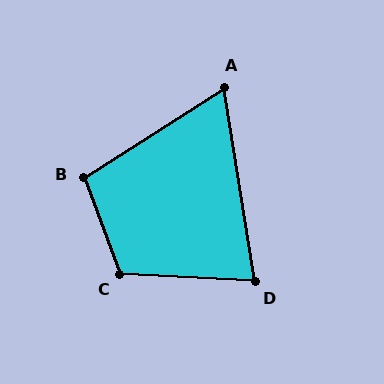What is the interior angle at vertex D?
Approximately 78 degrees (acute).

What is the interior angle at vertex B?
Approximately 102 degrees (obtuse).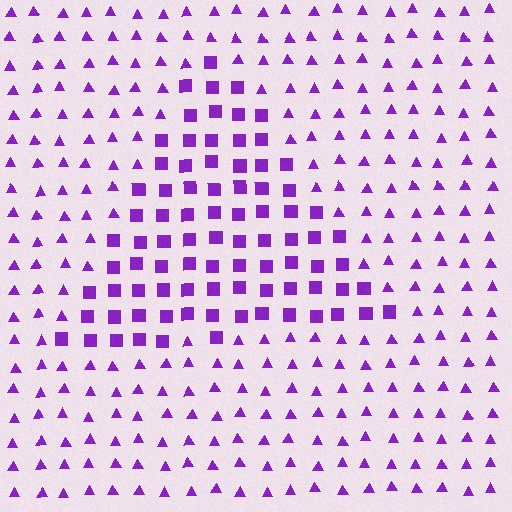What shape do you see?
I see a triangle.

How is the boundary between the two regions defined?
The boundary is defined by a change in element shape: squares inside vs. triangles outside. All elements share the same color and spacing.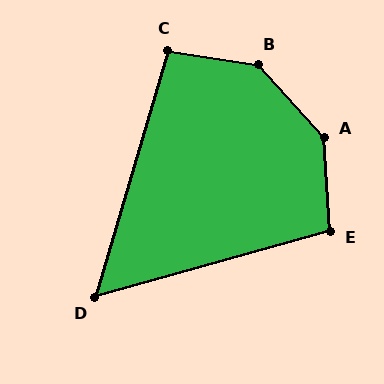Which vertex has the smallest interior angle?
D, at approximately 58 degrees.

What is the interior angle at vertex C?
Approximately 97 degrees (obtuse).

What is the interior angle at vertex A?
Approximately 141 degrees (obtuse).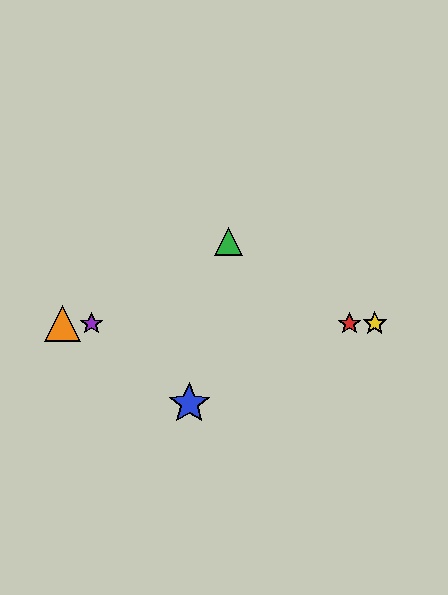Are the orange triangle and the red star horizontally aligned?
Yes, both are at y≈324.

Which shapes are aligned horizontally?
The red star, the yellow star, the purple star, the orange triangle are aligned horizontally.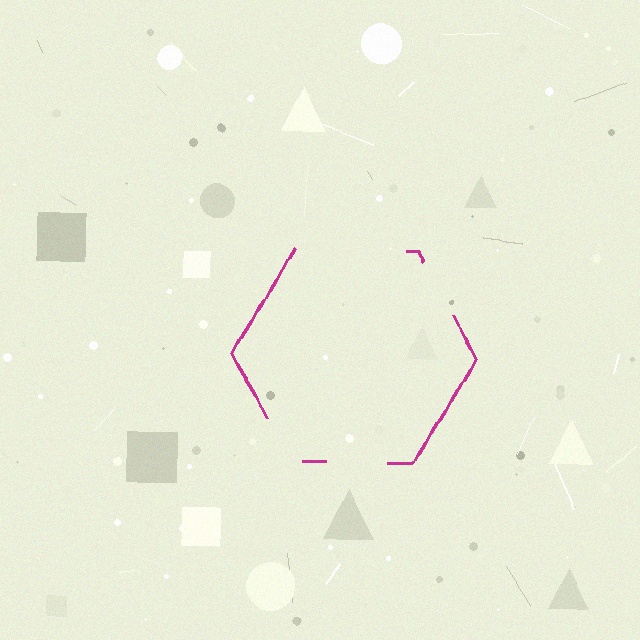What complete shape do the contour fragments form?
The contour fragments form a hexagon.